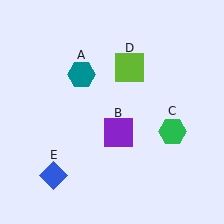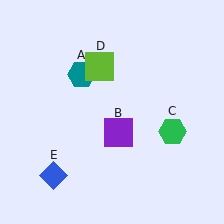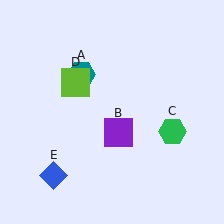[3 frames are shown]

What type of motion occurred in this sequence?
The lime square (object D) rotated counterclockwise around the center of the scene.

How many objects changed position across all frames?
1 object changed position: lime square (object D).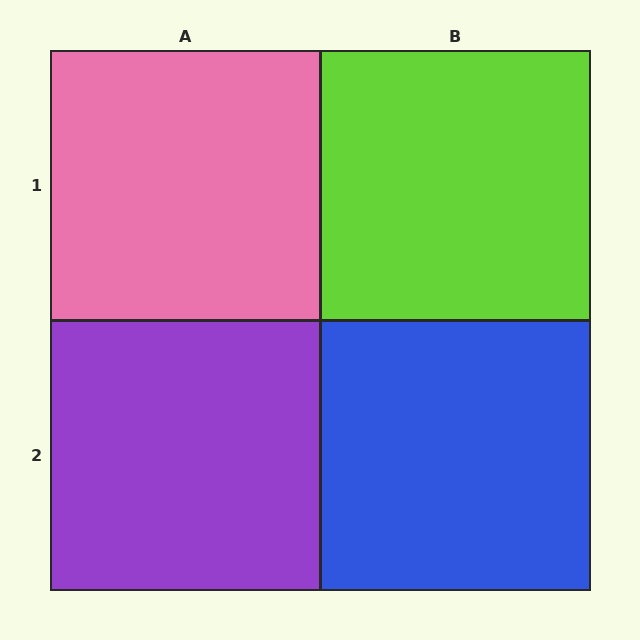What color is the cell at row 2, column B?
Blue.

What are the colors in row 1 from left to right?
Pink, lime.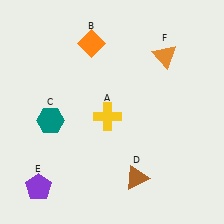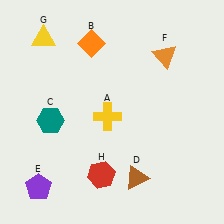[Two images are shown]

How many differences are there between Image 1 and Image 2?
There are 2 differences between the two images.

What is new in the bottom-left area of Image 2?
A red hexagon (H) was added in the bottom-left area of Image 2.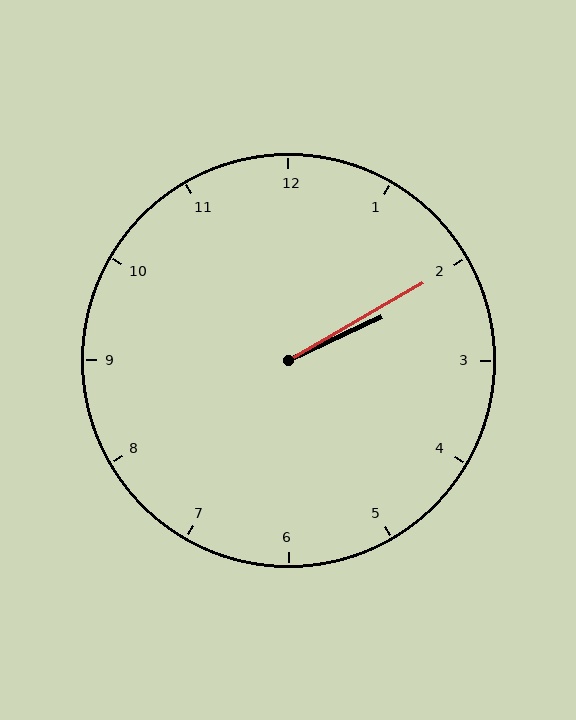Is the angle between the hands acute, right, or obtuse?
It is acute.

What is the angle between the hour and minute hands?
Approximately 5 degrees.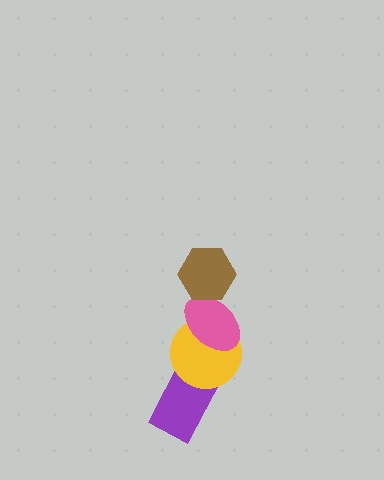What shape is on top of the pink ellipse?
The brown hexagon is on top of the pink ellipse.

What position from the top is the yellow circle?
The yellow circle is 3rd from the top.